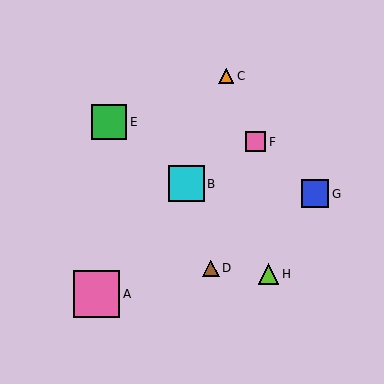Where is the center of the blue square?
The center of the blue square is at (315, 194).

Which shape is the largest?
The pink square (labeled A) is the largest.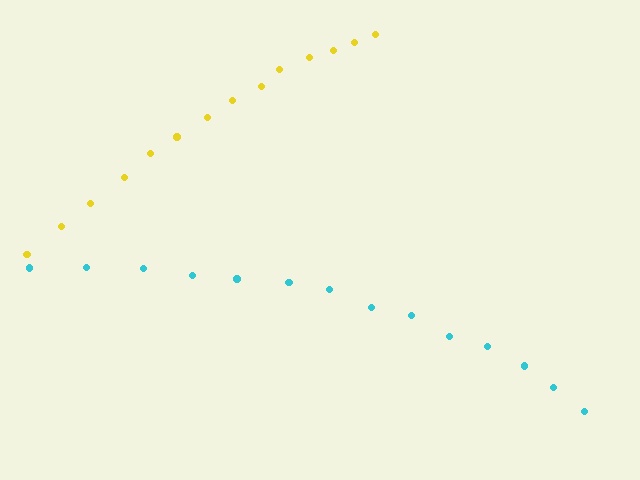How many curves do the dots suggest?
There are 2 distinct paths.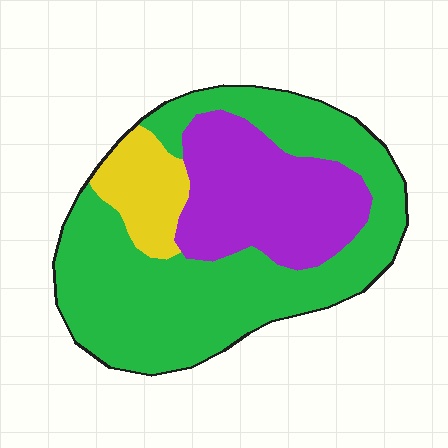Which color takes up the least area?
Yellow, at roughly 10%.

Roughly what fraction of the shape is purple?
Purple takes up between a sixth and a third of the shape.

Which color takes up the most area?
Green, at roughly 60%.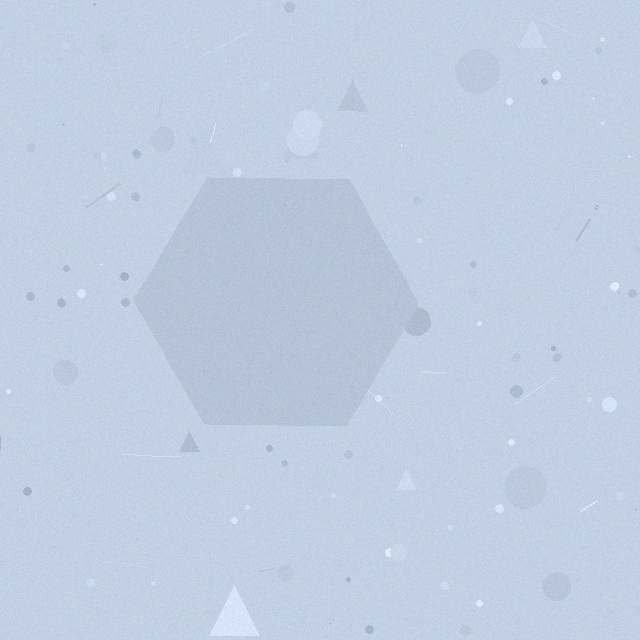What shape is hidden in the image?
A hexagon is hidden in the image.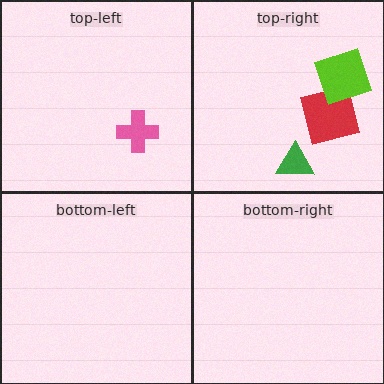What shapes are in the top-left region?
The pink cross.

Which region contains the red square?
The top-right region.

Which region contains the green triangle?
The top-right region.